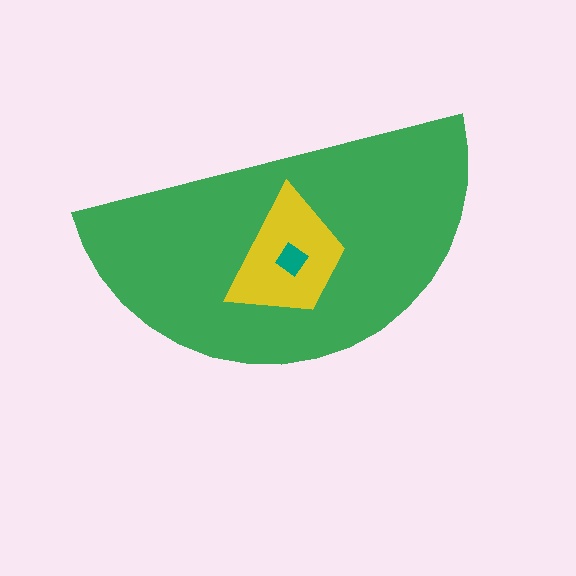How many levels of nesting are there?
3.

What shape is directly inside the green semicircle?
The yellow trapezoid.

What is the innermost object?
The teal diamond.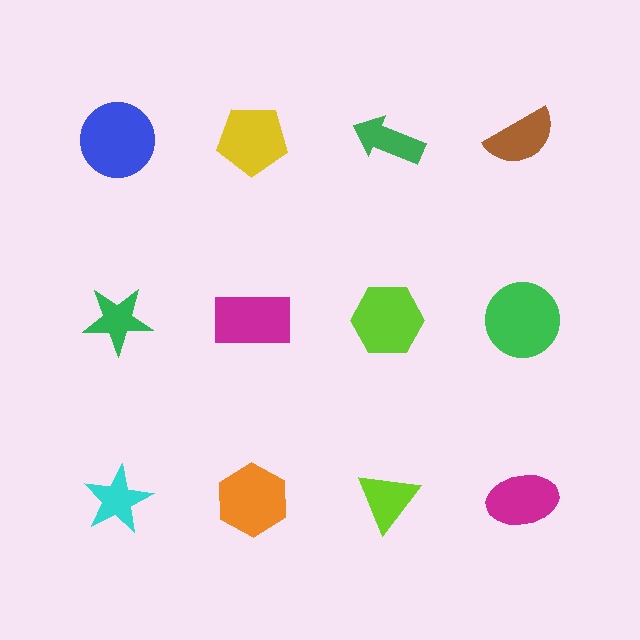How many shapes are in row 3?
4 shapes.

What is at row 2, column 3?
A lime hexagon.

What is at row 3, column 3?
A lime triangle.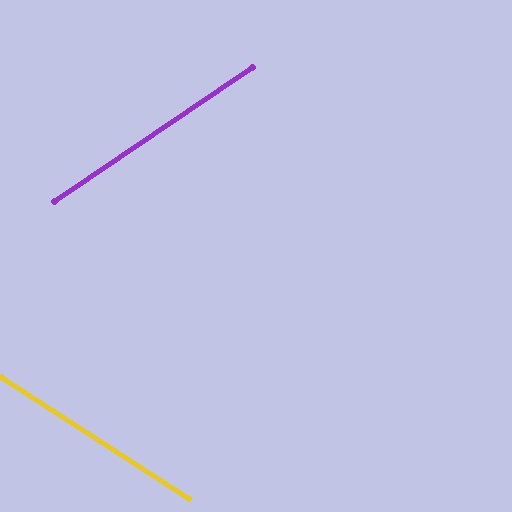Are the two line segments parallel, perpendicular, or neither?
Neither parallel nor perpendicular — they differ by about 67°.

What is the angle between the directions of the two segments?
Approximately 67 degrees.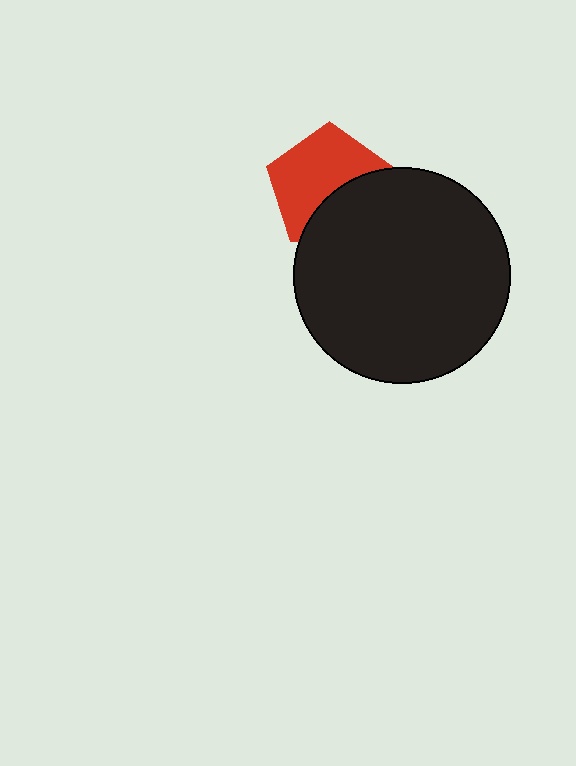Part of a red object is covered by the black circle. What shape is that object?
It is a pentagon.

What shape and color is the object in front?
The object in front is a black circle.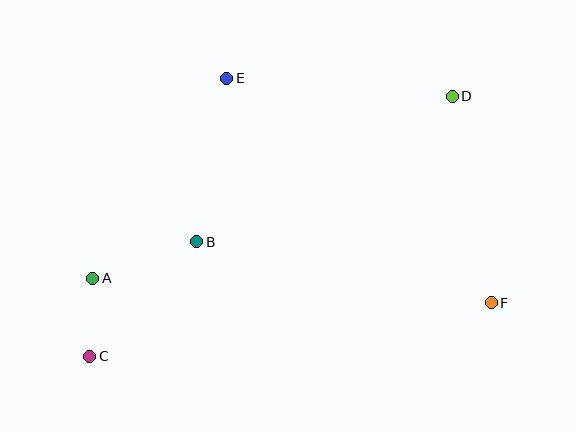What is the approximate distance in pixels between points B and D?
The distance between B and D is approximately 294 pixels.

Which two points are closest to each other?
Points A and C are closest to each other.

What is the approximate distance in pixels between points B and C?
The distance between B and C is approximately 157 pixels.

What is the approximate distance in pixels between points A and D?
The distance between A and D is approximately 402 pixels.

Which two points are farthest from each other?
Points C and D are farthest from each other.